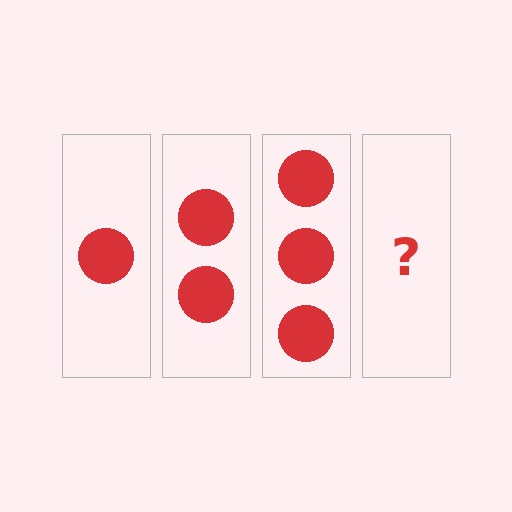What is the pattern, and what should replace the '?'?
The pattern is that each step adds one more circle. The '?' should be 4 circles.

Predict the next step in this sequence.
The next step is 4 circles.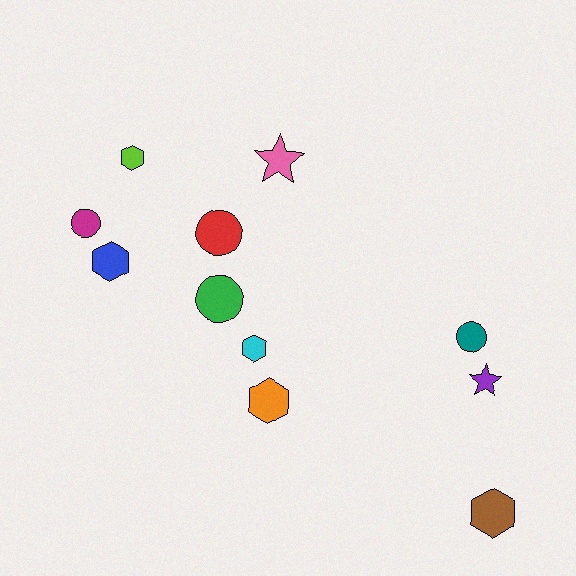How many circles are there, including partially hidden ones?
There are 4 circles.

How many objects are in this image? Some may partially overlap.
There are 11 objects.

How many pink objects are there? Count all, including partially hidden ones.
There is 1 pink object.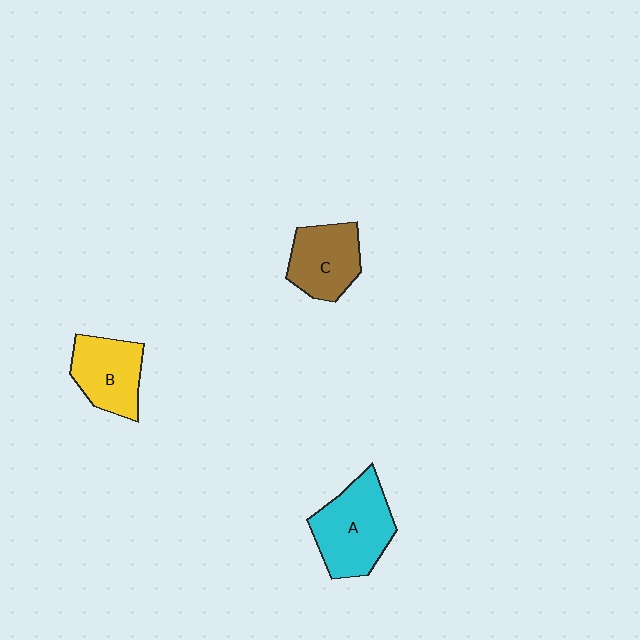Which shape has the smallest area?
Shape C (brown).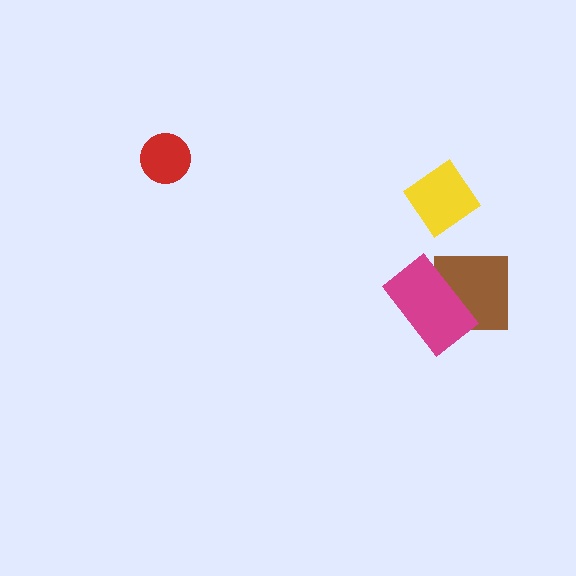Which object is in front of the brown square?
The magenta rectangle is in front of the brown square.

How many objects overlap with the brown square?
1 object overlaps with the brown square.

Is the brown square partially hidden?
Yes, it is partially covered by another shape.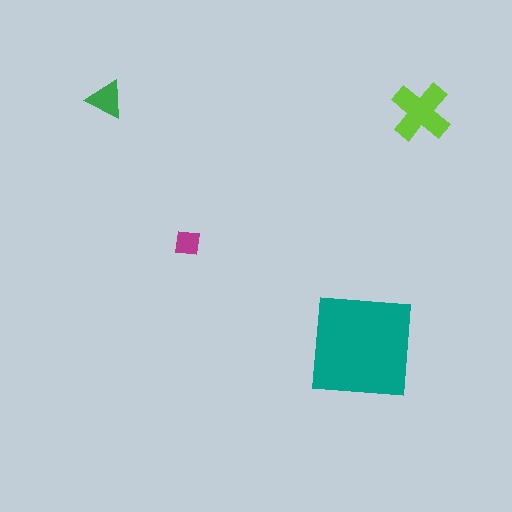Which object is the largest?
The teal square.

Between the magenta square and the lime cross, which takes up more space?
The lime cross.